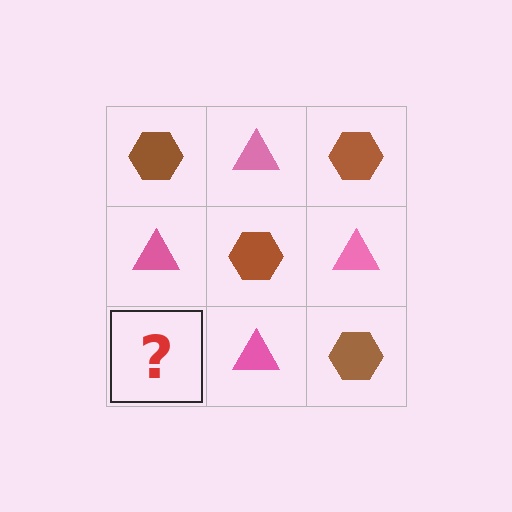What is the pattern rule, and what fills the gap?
The rule is that it alternates brown hexagon and pink triangle in a checkerboard pattern. The gap should be filled with a brown hexagon.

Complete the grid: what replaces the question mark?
The question mark should be replaced with a brown hexagon.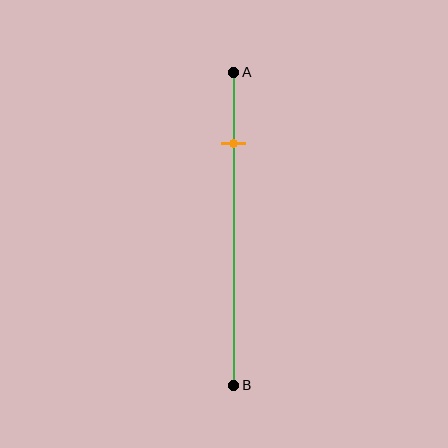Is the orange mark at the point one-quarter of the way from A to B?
Yes, the mark is approximately at the one-quarter point.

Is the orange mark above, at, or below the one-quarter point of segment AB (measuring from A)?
The orange mark is approximately at the one-quarter point of segment AB.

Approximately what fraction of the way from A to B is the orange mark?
The orange mark is approximately 25% of the way from A to B.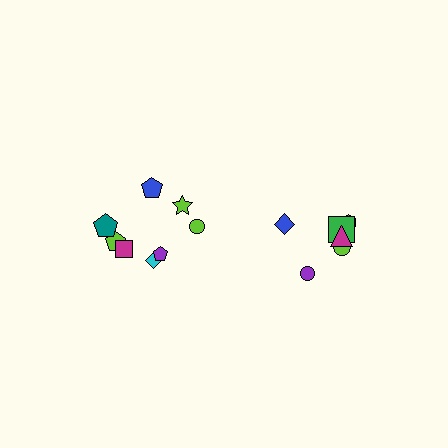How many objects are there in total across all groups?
There are 14 objects.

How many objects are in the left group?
There are 8 objects.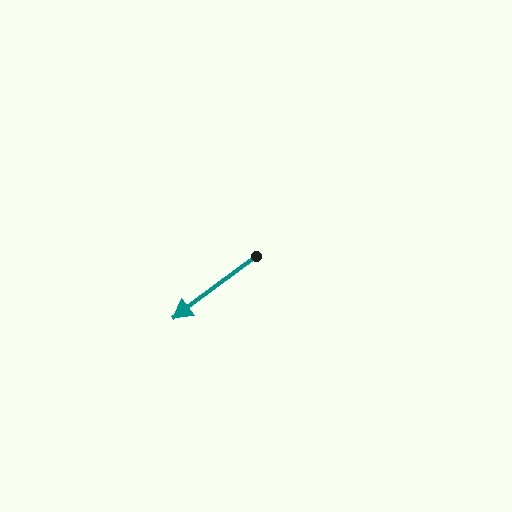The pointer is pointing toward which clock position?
Roughly 8 o'clock.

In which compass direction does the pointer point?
Southwest.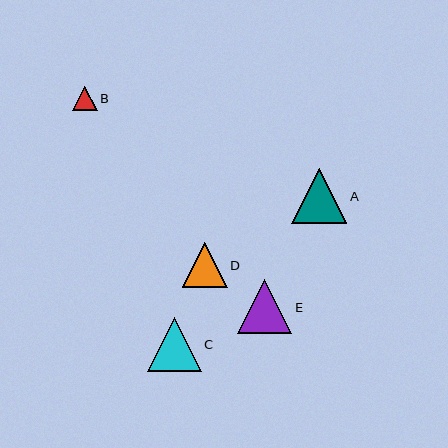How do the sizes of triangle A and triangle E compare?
Triangle A and triangle E are approximately the same size.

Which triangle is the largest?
Triangle A is the largest with a size of approximately 55 pixels.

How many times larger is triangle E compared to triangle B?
Triangle E is approximately 2.2 times the size of triangle B.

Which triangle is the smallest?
Triangle B is the smallest with a size of approximately 25 pixels.